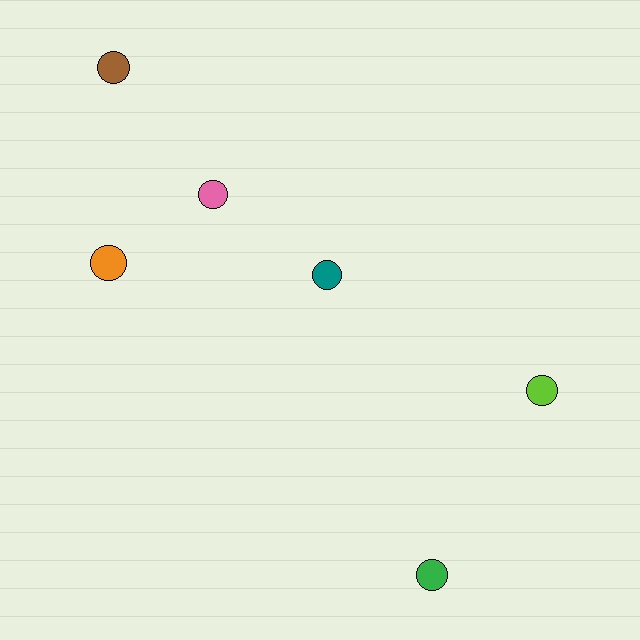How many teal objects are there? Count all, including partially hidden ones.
There is 1 teal object.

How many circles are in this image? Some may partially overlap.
There are 6 circles.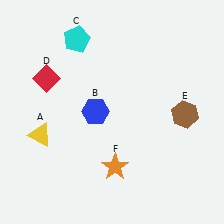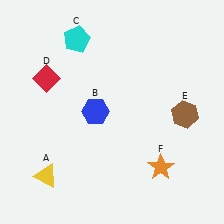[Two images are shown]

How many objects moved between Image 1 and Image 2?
2 objects moved between the two images.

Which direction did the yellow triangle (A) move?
The yellow triangle (A) moved down.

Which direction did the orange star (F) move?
The orange star (F) moved right.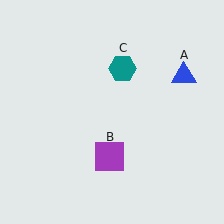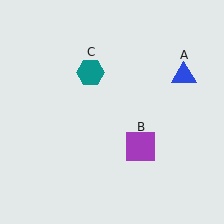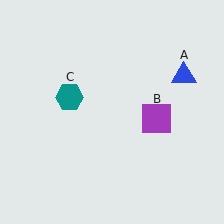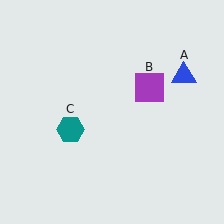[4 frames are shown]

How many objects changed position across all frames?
2 objects changed position: purple square (object B), teal hexagon (object C).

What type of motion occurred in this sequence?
The purple square (object B), teal hexagon (object C) rotated counterclockwise around the center of the scene.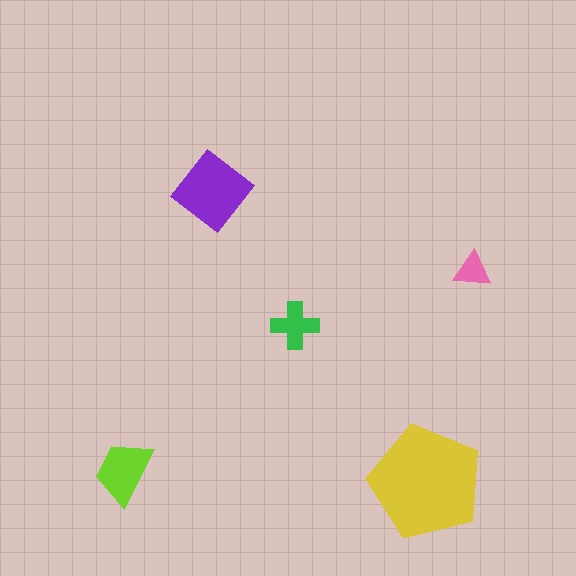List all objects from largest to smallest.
The yellow pentagon, the purple diamond, the lime trapezoid, the green cross, the pink triangle.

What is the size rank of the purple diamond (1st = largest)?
2nd.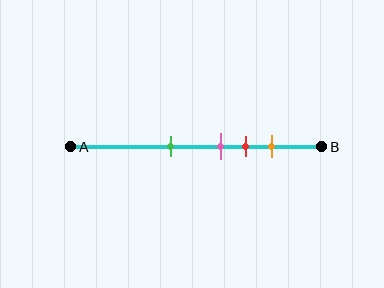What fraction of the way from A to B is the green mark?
The green mark is approximately 40% (0.4) of the way from A to B.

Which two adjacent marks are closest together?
The pink and red marks are the closest adjacent pair.